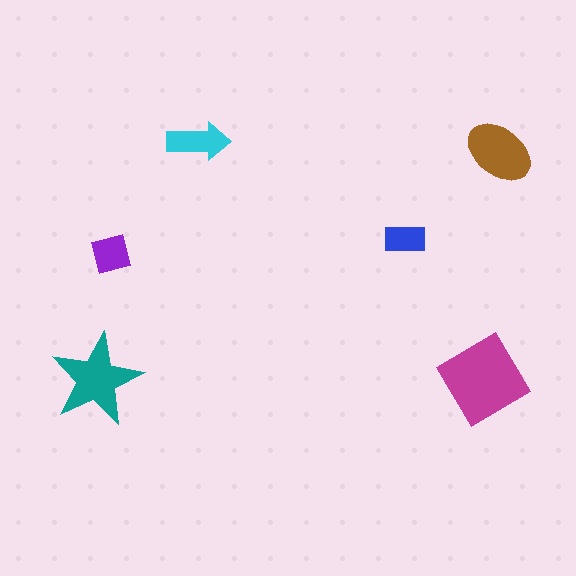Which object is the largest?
The magenta diamond.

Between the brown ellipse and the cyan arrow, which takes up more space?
The brown ellipse.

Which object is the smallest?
The blue rectangle.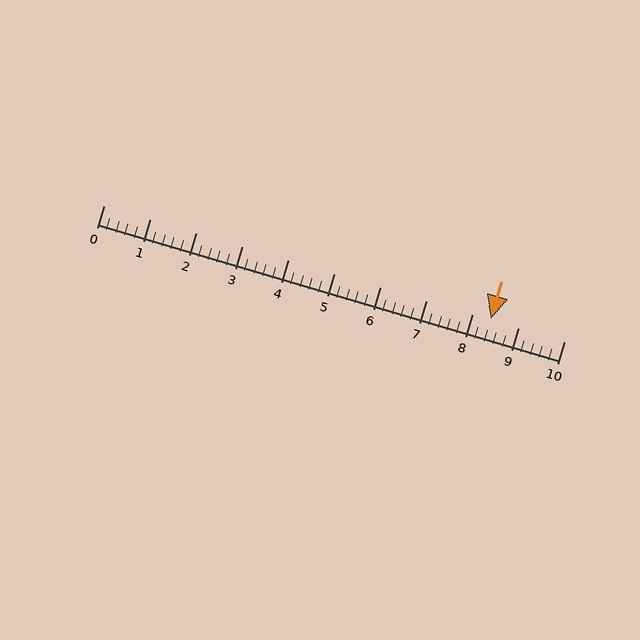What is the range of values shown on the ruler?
The ruler shows values from 0 to 10.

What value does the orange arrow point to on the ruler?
The orange arrow points to approximately 8.4.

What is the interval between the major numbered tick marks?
The major tick marks are spaced 1 units apart.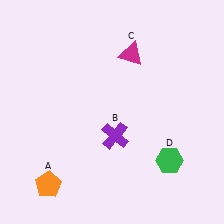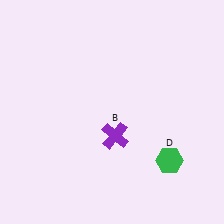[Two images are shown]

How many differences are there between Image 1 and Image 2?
There are 2 differences between the two images.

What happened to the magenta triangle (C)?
The magenta triangle (C) was removed in Image 2. It was in the top-right area of Image 1.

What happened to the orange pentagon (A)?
The orange pentagon (A) was removed in Image 2. It was in the bottom-left area of Image 1.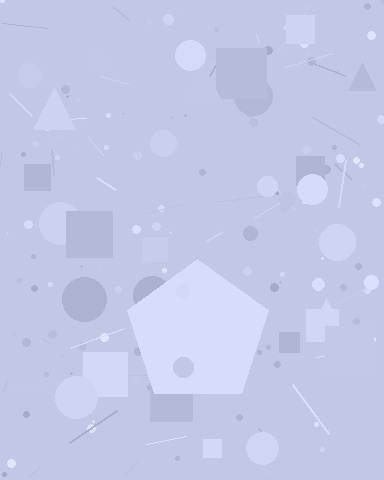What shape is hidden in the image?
A pentagon is hidden in the image.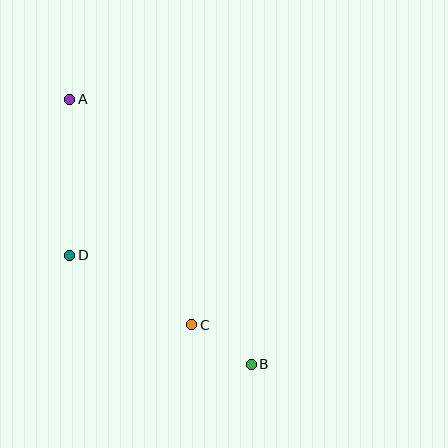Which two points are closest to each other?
Points B and C are closest to each other.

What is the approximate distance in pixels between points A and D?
The distance between A and D is approximately 156 pixels.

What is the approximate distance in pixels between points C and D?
The distance between C and D is approximately 140 pixels.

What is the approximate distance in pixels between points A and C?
The distance between A and C is approximately 256 pixels.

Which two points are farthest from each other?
Points A and B are farthest from each other.